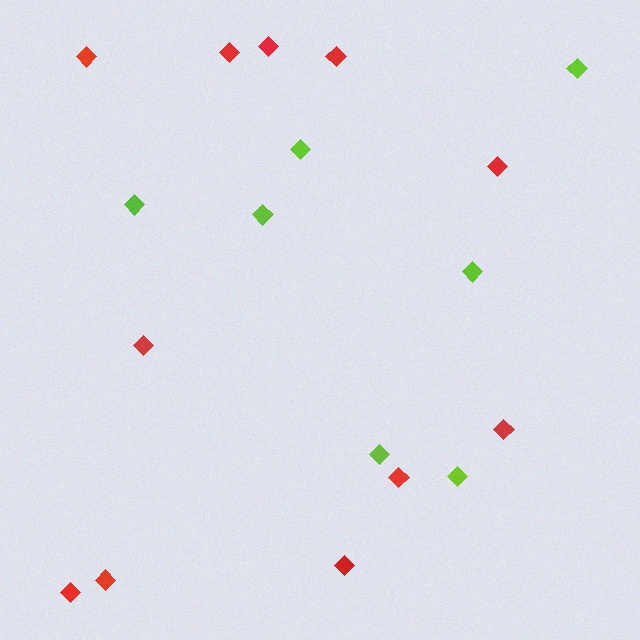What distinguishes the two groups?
There are 2 groups: one group of red diamonds (11) and one group of lime diamonds (7).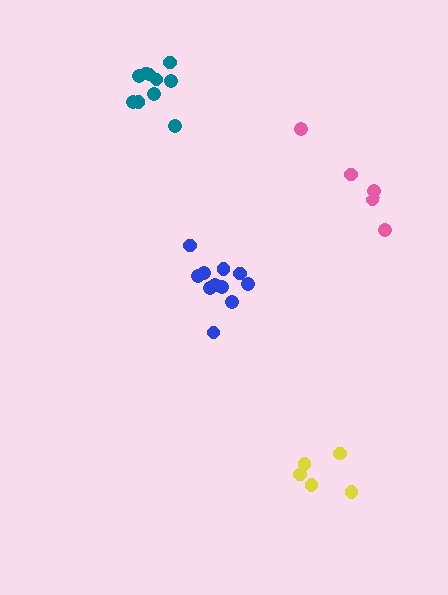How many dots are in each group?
Group 1: 11 dots, Group 2: 5 dots, Group 3: 5 dots, Group 4: 10 dots (31 total).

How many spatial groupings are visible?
There are 4 spatial groupings.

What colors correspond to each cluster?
The clusters are colored: blue, yellow, pink, teal.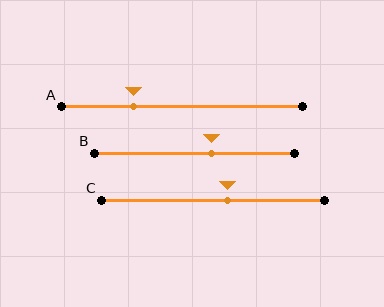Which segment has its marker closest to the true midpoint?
Segment C has its marker closest to the true midpoint.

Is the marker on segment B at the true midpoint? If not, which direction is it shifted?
No, the marker on segment B is shifted to the right by about 8% of the segment length.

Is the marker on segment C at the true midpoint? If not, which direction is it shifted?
No, the marker on segment C is shifted to the right by about 7% of the segment length.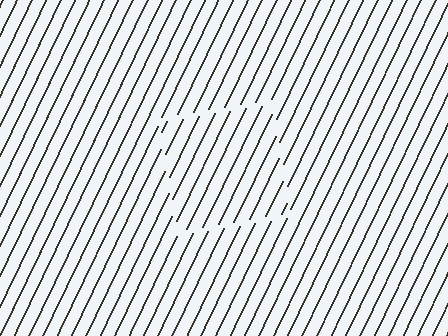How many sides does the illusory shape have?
4 sides — the line-ends trace a square.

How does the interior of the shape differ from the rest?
The interior of the shape contains the same grating, shifted by half a period — the contour is defined by the phase discontinuity where line-ends from the inner and outer gratings abut.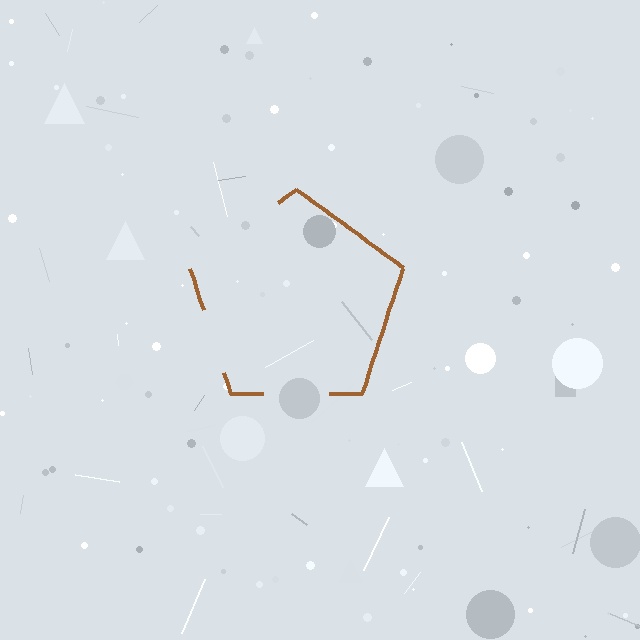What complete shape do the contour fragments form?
The contour fragments form a pentagon.